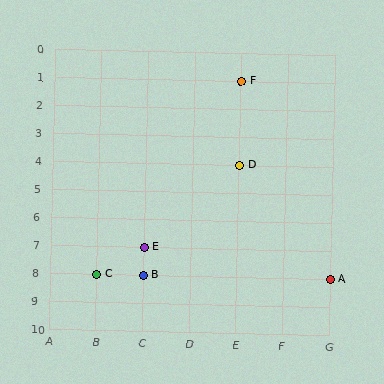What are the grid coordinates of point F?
Point F is at grid coordinates (E, 1).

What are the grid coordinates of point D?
Point D is at grid coordinates (E, 4).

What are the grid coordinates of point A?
Point A is at grid coordinates (G, 8).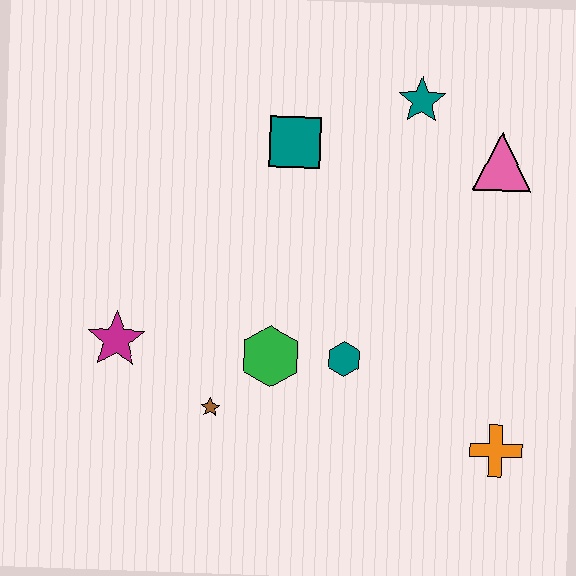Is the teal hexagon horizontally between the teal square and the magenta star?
No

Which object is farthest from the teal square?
The orange cross is farthest from the teal square.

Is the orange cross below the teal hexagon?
Yes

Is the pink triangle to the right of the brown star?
Yes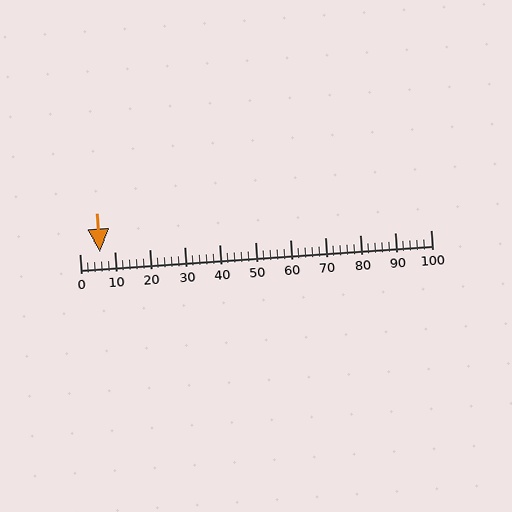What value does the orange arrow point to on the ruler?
The orange arrow points to approximately 6.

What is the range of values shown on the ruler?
The ruler shows values from 0 to 100.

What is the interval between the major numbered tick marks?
The major tick marks are spaced 10 units apart.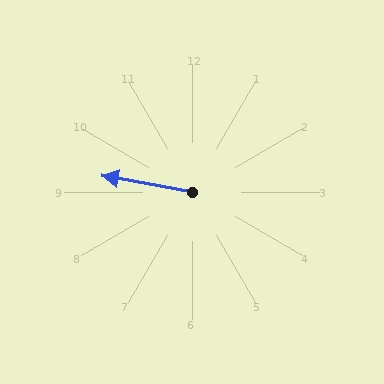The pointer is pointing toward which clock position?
Roughly 9 o'clock.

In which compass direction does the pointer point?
West.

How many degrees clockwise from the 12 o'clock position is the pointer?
Approximately 280 degrees.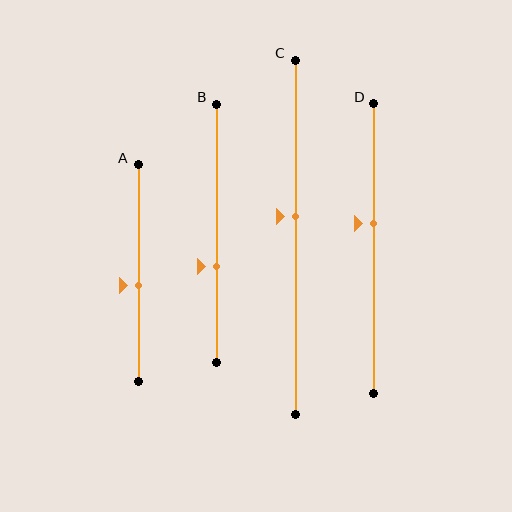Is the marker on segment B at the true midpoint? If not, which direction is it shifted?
No, the marker on segment B is shifted downward by about 13% of the segment length.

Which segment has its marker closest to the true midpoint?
Segment C has its marker closest to the true midpoint.